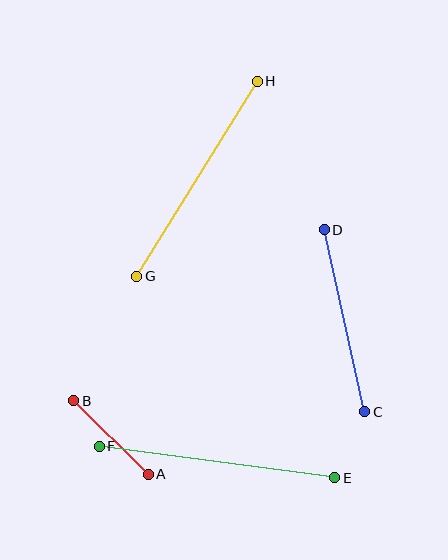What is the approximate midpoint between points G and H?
The midpoint is at approximately (197, 179) pixels.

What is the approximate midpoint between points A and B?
The midpoint is at approximately (111, 437) pixels.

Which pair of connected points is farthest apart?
Points E and F are farthest apart.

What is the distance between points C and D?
The distance is approximately 186 pixels.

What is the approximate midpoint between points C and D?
The midpoint is at approximately (344, 321) pixels.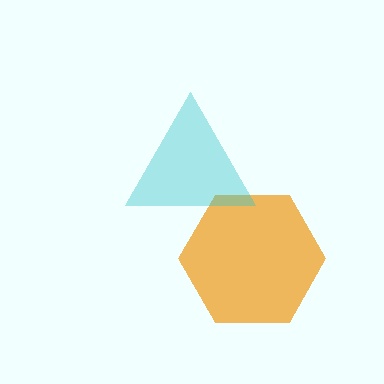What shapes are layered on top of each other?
The layered shapes are: an orange hexagon, a cyan triangle.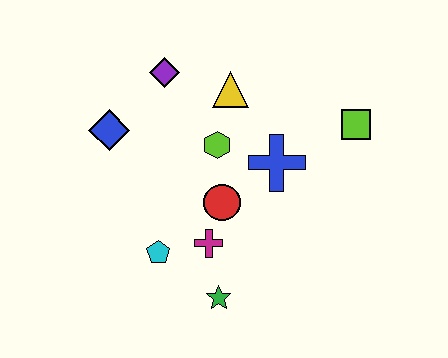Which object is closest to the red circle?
The magenta cross is closest to the red circle.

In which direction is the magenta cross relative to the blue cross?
The magenta cross is below the blue cross.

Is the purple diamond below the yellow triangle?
No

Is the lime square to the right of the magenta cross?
Yes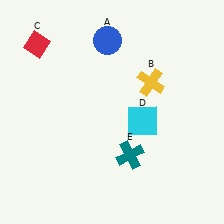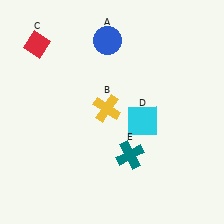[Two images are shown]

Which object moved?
The yellow cross (B) moved left.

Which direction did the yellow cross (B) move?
The yellow cross (B) moved left.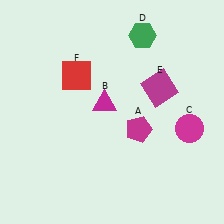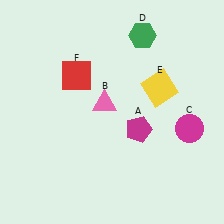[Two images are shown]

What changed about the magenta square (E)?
In Image 1, E is magenta. In Image 2, it changed to yellow.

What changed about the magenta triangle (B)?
In Image 1, B is magenta. In Image 2, it changed to pink.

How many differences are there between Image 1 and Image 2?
There are 2 differences between the two images.